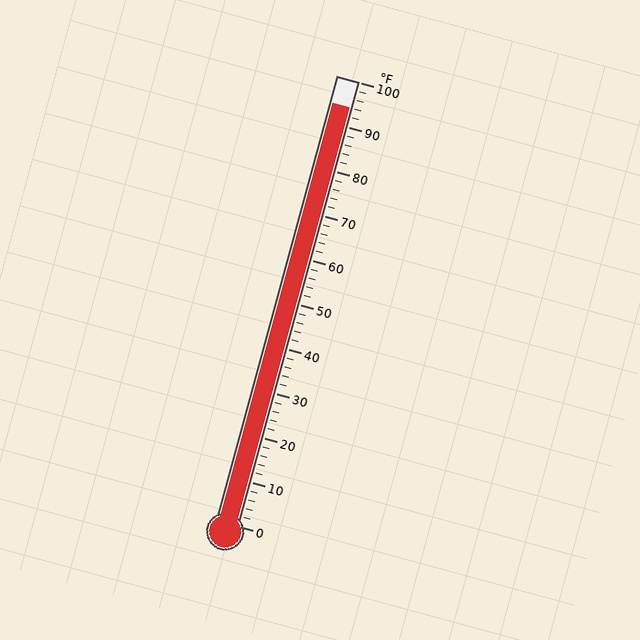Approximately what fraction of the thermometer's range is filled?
The thermometer is filled to approximately 95% of its range.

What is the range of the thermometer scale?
The thermometer scale ranges from 0°F to 100°F.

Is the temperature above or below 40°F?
The temperature is above 40°F.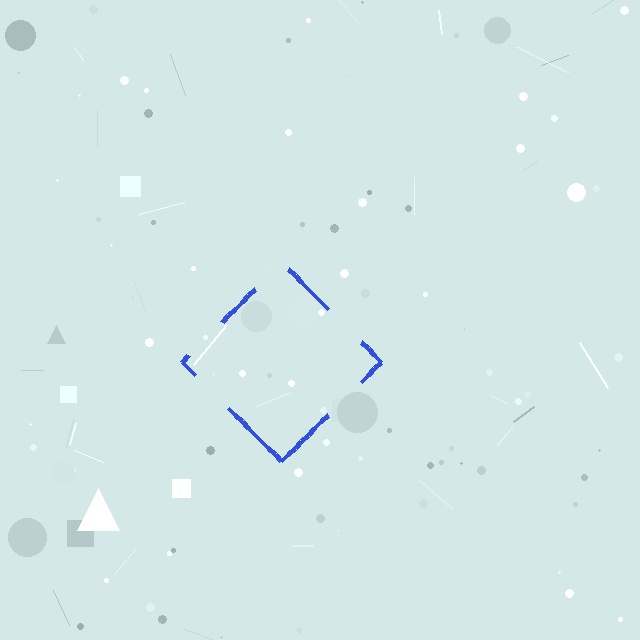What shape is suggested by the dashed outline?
The dashed outline suggests a diamond.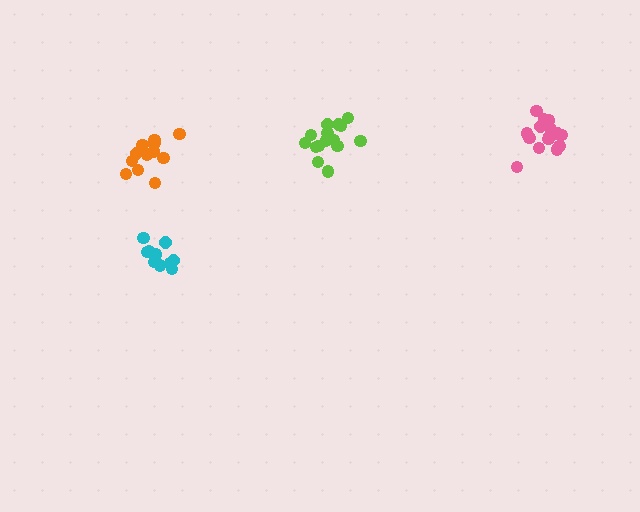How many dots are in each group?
Group 1: 11 dots, Group 2: 16 dots, Group 3: 15 dots, Group 4: 13 dots (55 total).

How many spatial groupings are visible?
There are 4 spatial groupings.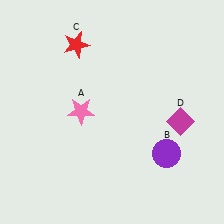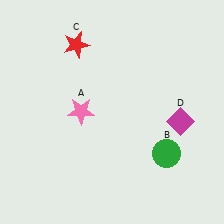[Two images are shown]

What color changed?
The circle (B) changed from purple in Image 1 to green in Image 2.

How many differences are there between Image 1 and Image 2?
There is 1 difference between the two images.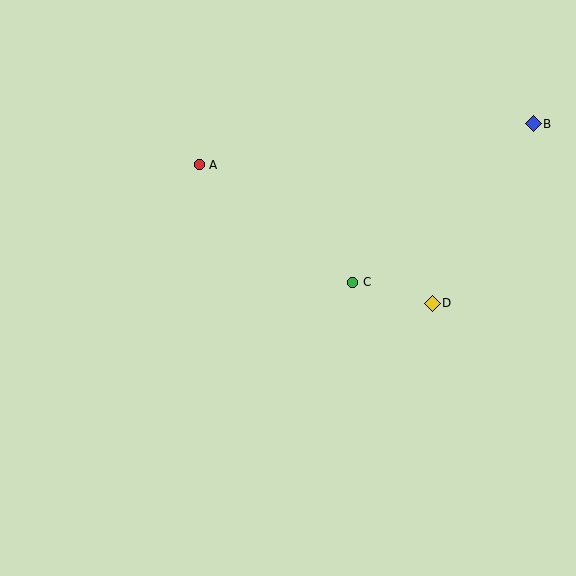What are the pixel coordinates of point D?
Point D is at (432, 303).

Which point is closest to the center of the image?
Point C at (353, 282) is closest to the center.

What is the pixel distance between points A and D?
The distance between A and D is 271 pixels.